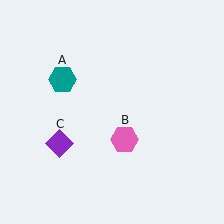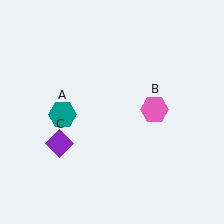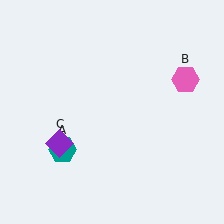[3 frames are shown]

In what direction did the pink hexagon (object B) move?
The pink hexagon (object B) moved up and to the right.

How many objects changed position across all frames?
2 objects changed position: teal hexagon (object A), pink hexagon (object B).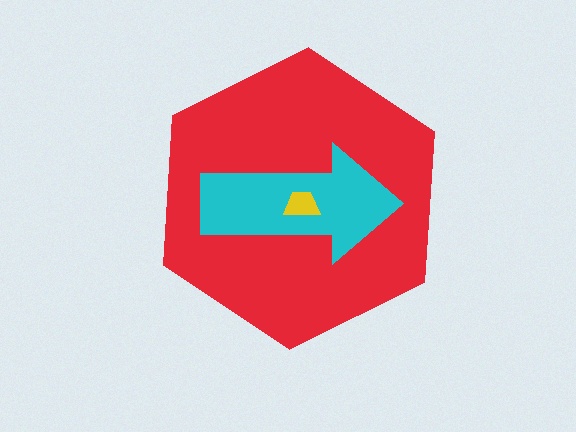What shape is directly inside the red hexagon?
The cyan arrow.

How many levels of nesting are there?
3.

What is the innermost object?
The yellow trapezoid.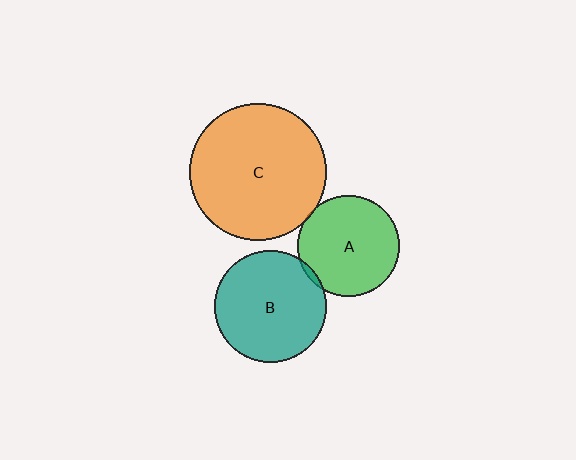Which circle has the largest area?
Circle C (orange).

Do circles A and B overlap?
Yes.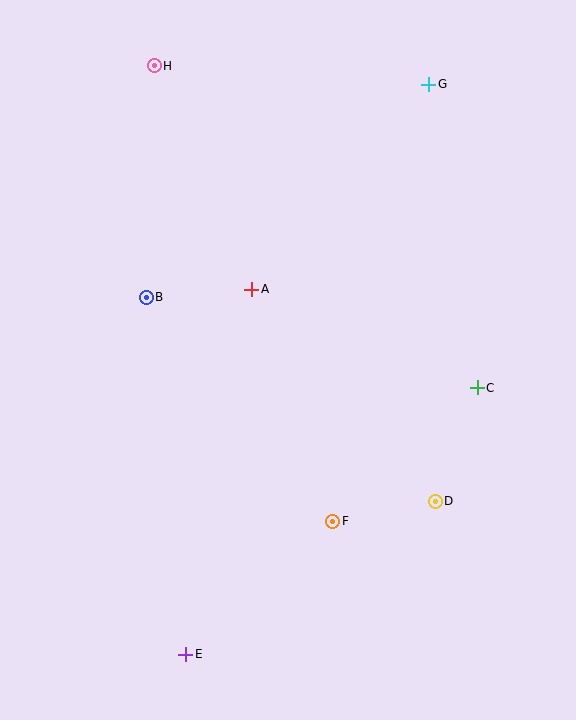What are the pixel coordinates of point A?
Point A is at (252, 289).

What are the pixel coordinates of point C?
Point C is at (477, 388).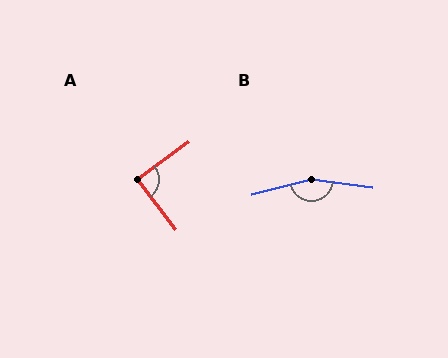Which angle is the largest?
B, at approximately 158 degrees.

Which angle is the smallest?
A, at approximately 89 degrees.